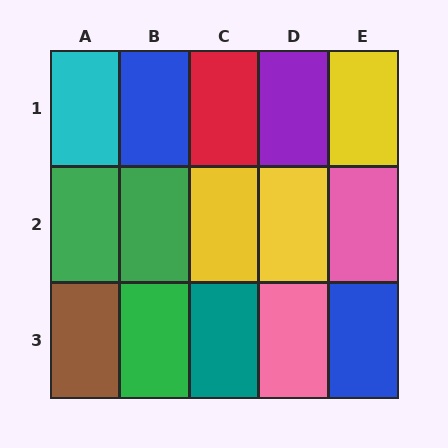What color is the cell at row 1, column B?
Blue.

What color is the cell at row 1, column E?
Yellow.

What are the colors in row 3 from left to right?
Brown, green, teal, pink, blue.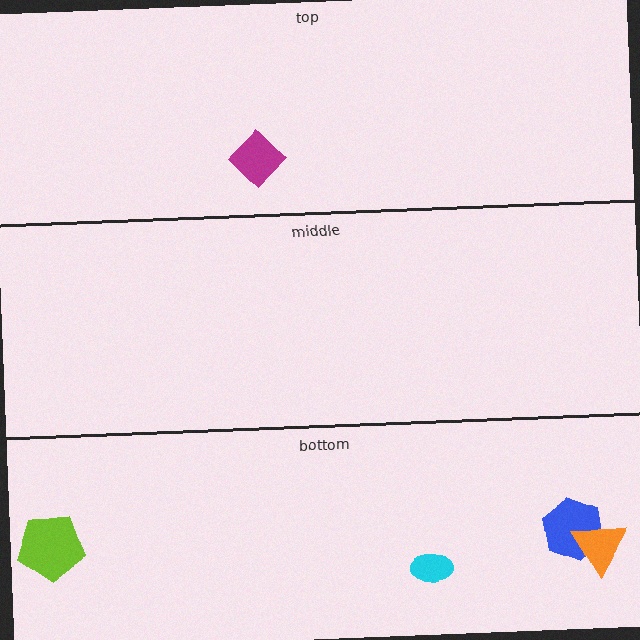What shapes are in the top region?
The magenta diamond.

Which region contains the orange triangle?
The bottom region.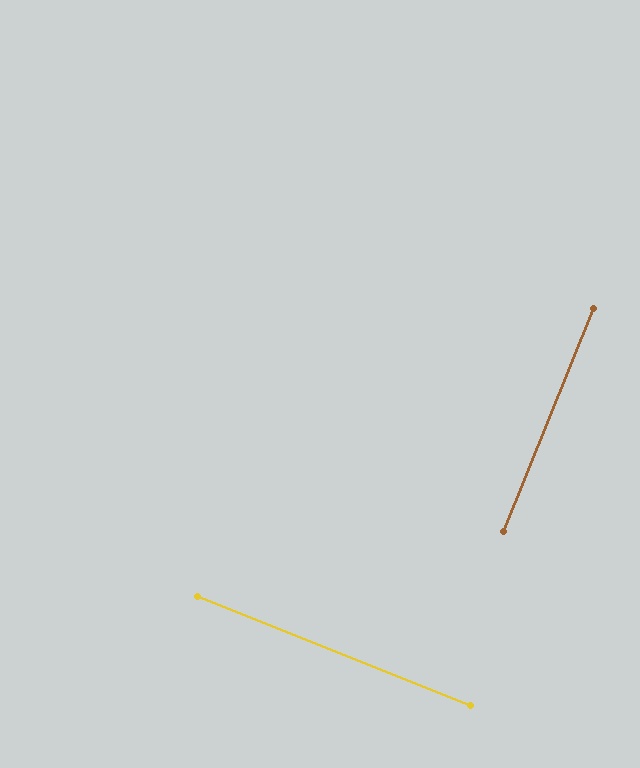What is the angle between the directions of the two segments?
Approximately 90 degrees.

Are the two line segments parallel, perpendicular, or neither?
Perpendicular — they meet at approximately 90°.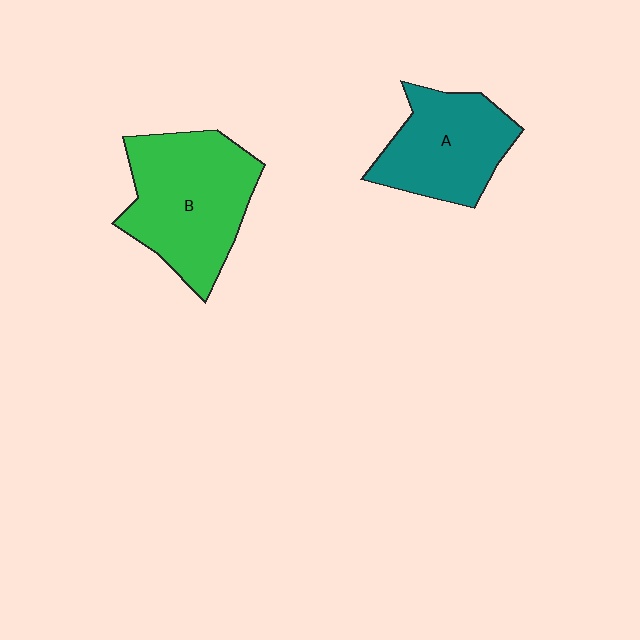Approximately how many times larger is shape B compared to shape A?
Approximately 1.3 times.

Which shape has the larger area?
Shape B (green).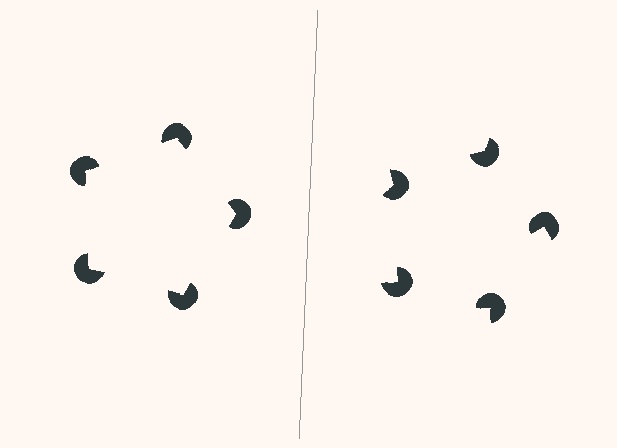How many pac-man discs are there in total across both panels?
10 — 5 on each side.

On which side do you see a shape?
An illusory pentagon appears on the left side. On the right side the wedge cuts are rotated, so no coherent shape forms.